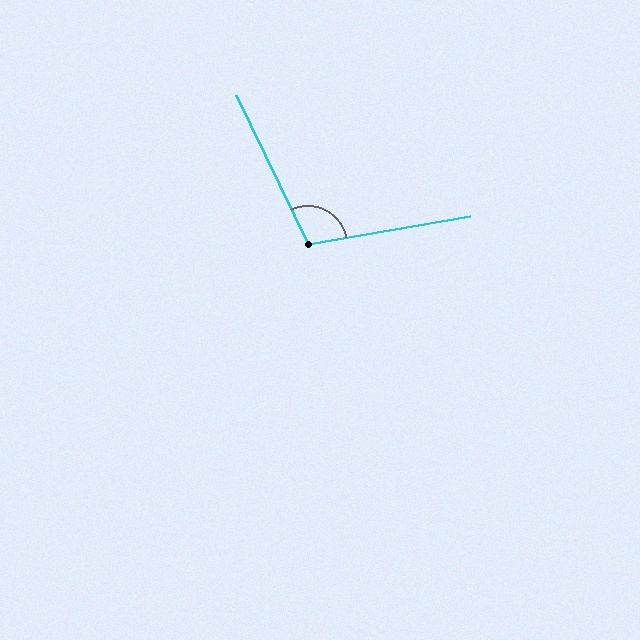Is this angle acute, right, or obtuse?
It is obtuse.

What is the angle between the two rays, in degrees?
Approximately 106 degrees.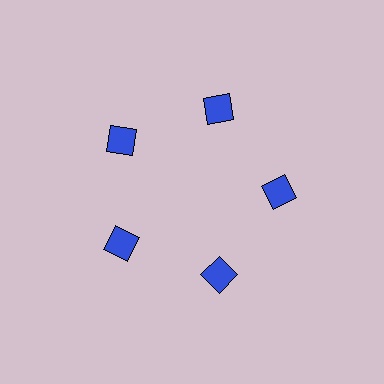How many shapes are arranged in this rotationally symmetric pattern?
There are 5 shapes, arranged in 5 groups of 1.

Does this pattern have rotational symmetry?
Yes, this pattern has 5-fold rotational symmetry. It looks the same after rotating 72 degrees around the center.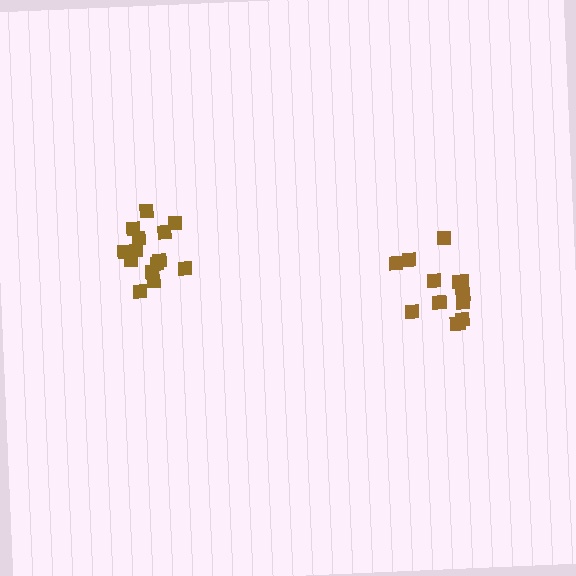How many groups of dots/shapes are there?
There are 2 groups.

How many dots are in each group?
Group 1: 14 dots, Group 2: 14 dots (28 total).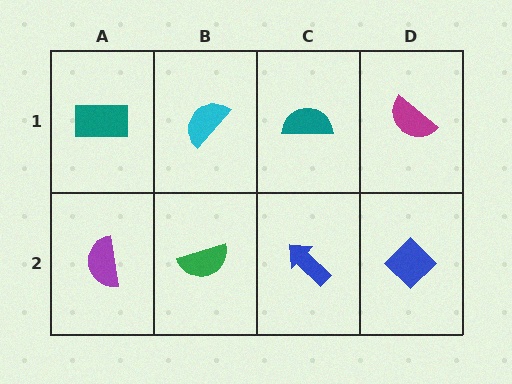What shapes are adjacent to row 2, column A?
A teal rectangle (row 1, column A), a green semicircle (row 2, column B).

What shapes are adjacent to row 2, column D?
A magenta semicircle (row 1, column D), a blue arrow (row 2, column C).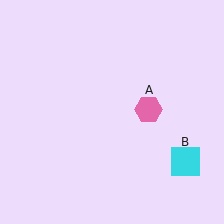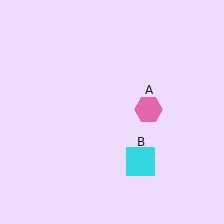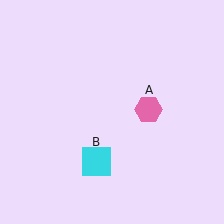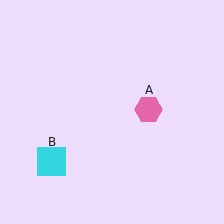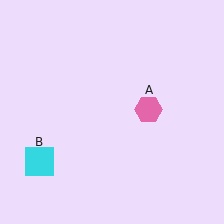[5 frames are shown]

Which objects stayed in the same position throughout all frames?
Pink hexagon (object A) remained stationary.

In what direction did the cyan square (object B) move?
The cyan square (object B) moved left.